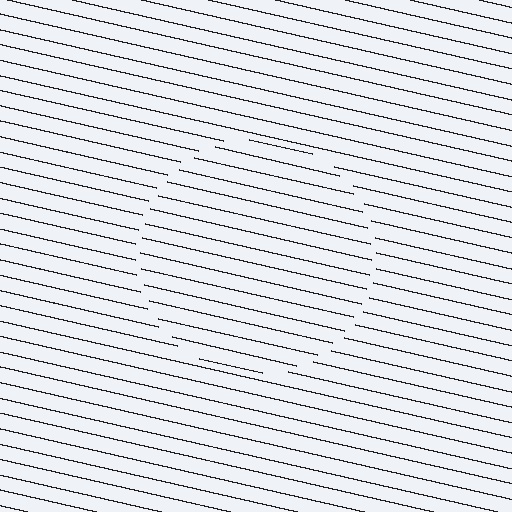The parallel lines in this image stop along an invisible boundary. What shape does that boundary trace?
An illusory circle. The interior of the shape contains the same grating, shifted by half a period — the contour is defined by the phase discontinuity where line-ends from the inner and outer gratings abut.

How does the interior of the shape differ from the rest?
The interior of the shape contains the same grating, shifted by half a period — the contour is defined by the phase discontinuity where line-ends from the inner and outer gratings abut.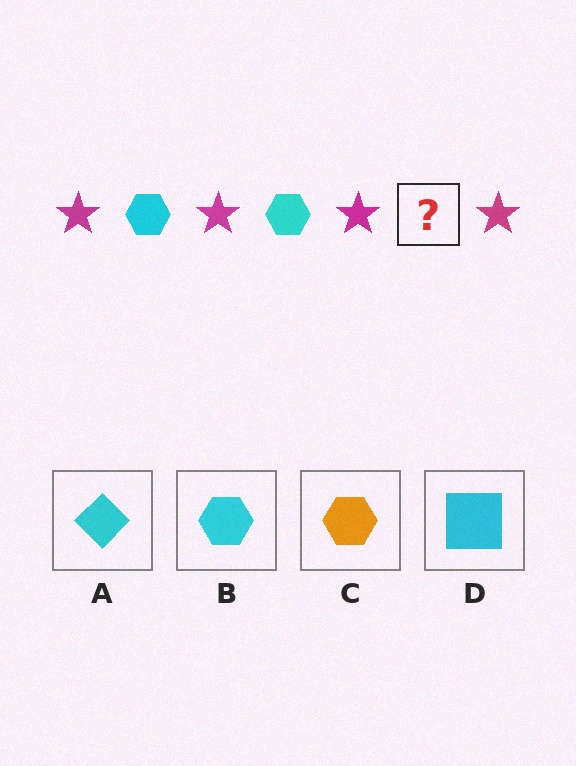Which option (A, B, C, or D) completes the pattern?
B.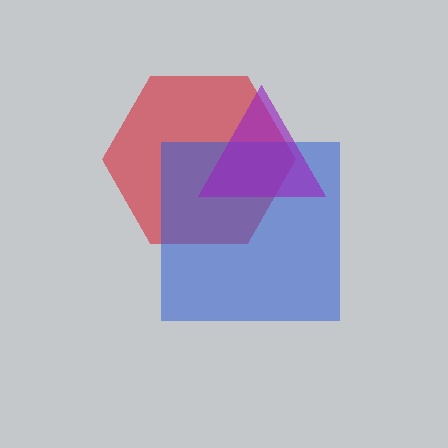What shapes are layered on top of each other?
The layered shapes are: a red hexagon, a blue square, a purple triangle.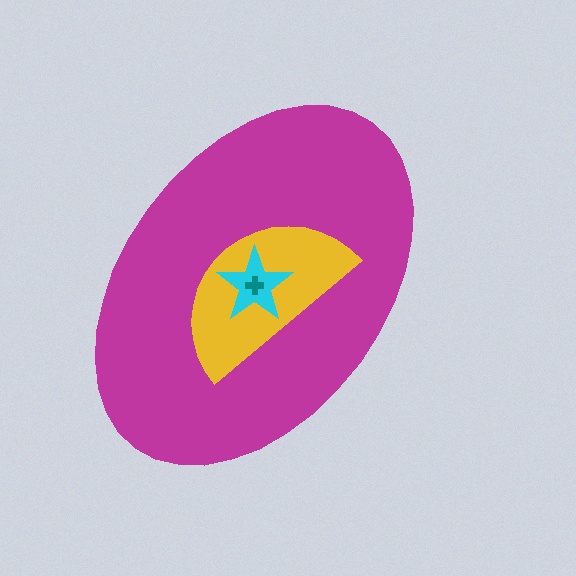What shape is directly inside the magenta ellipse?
The yellow semicircle.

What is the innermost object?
The teal cross.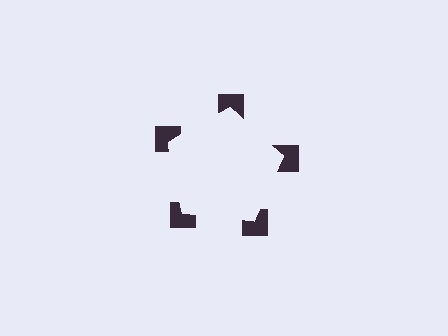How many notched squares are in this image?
There are 5 — one at each vertex of the illusory pentagon.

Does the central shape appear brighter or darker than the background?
It typically appears slightly brighter than the background, even though no actual brightness change is drawn.